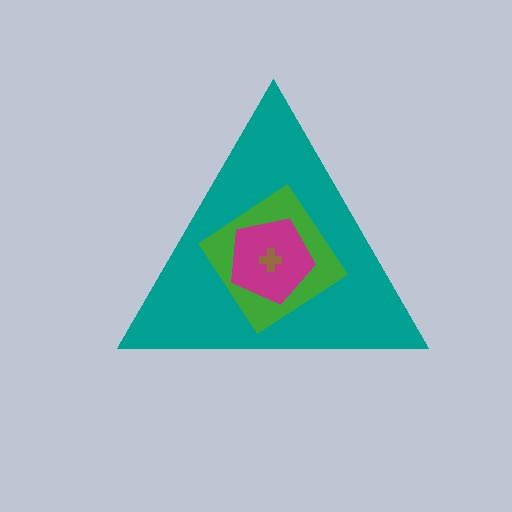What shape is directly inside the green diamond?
The magenta pentagon.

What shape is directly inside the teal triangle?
The green diamond.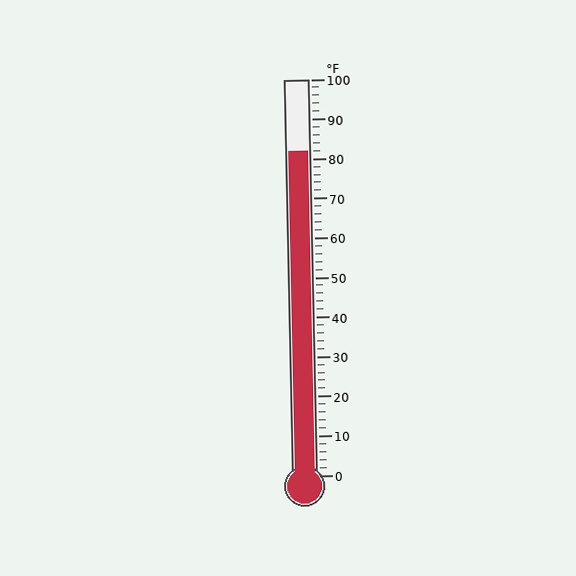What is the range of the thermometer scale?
The thermometer scale ranges from 0°F to 100°F.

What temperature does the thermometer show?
The thermometer shows approximately 82°F.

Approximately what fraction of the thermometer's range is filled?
The thermometer is filled to approximately 80% of its range.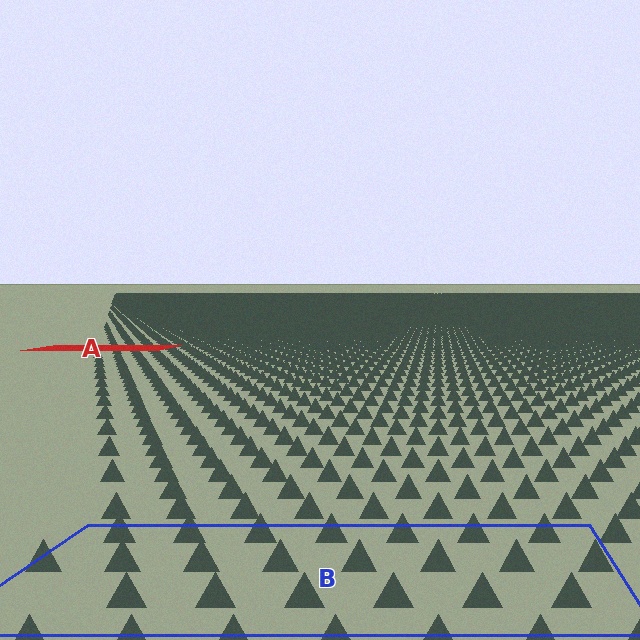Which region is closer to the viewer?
Region B is closer. The texture elements there are larger and more spread out.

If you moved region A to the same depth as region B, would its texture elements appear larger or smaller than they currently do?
They would appear larger. At a closer depth, the same texture elements are projected at a bigger on-screen size.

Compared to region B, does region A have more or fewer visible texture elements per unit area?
Region A has more texture elements per unit area — they are packed more densely because it is farther away.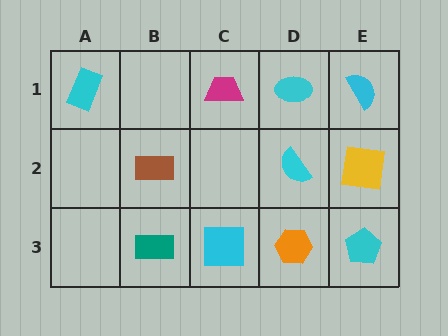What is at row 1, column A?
A cyan rectangle.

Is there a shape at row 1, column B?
No, that cell is empty.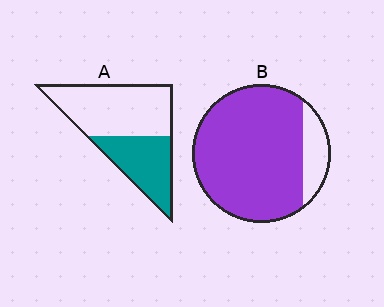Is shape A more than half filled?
No.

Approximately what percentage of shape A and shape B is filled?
A is approximately 40% and B is approximately 85%.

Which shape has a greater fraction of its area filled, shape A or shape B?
Shape B.